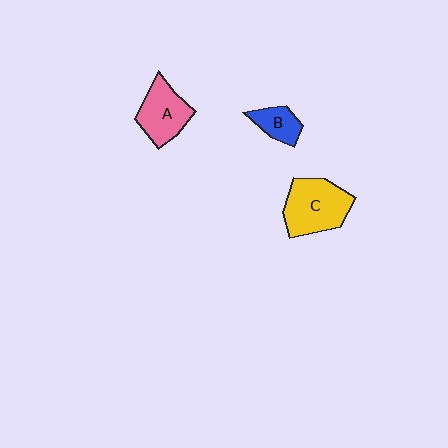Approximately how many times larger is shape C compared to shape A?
Approximately 1.3 times.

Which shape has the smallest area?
Shape B (blue).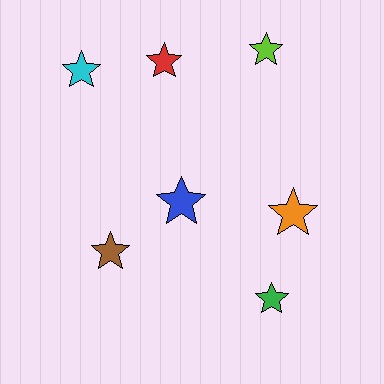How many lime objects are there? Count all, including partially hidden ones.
There is 1 lime object.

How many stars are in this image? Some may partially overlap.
There are 7 stars.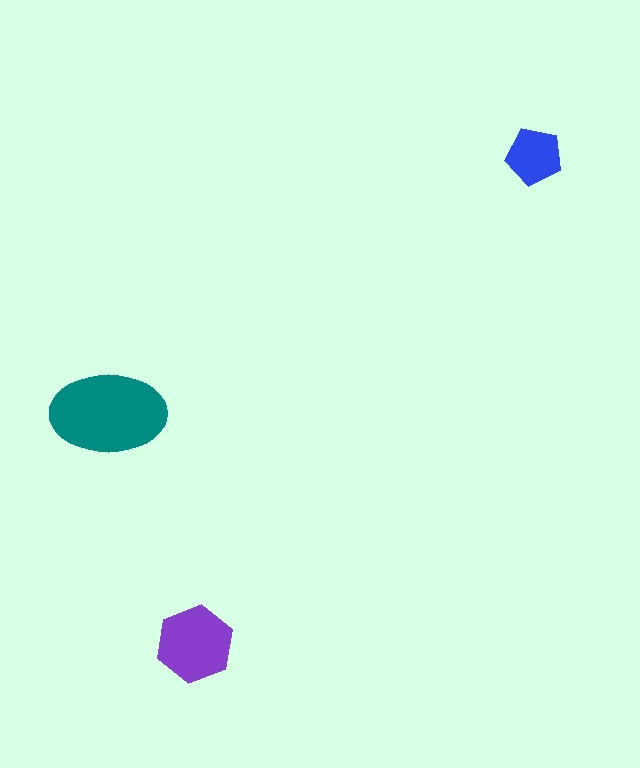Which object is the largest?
The teal ellipse.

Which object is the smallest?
The blue pentagon.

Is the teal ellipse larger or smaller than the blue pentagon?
Larger.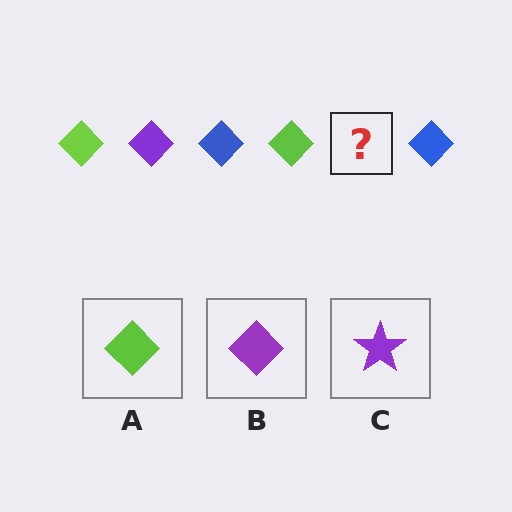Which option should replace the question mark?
Option B.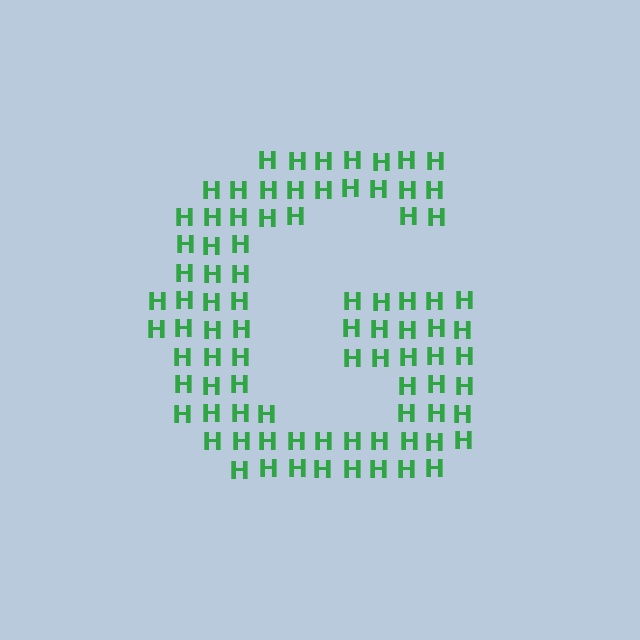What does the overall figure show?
The overall figure shows the letter G.